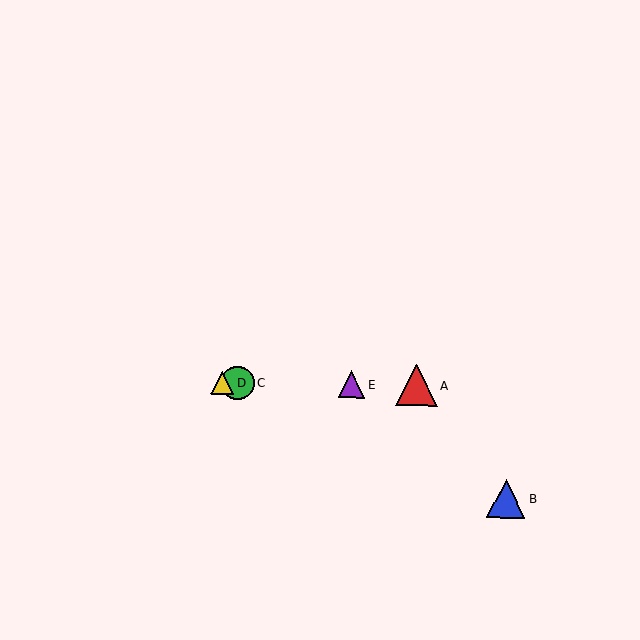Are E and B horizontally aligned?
No, E is at y≈385 and B is at y≈498.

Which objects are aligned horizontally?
Objects A, C, D, E are aligned horizontally.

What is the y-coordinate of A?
Object A is at y≈385.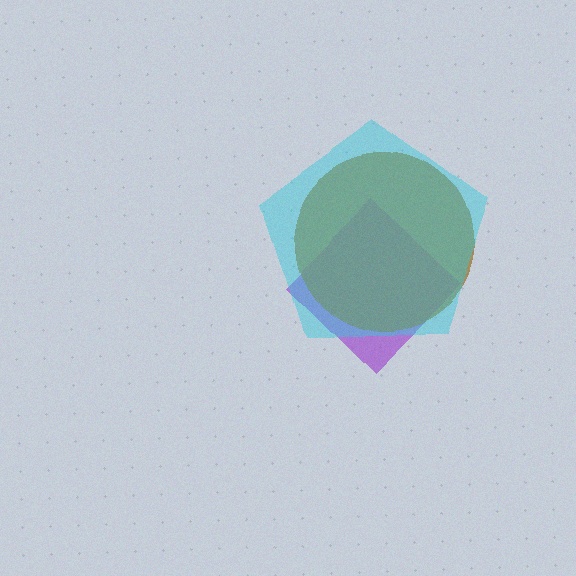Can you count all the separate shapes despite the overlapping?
Yes, there are 3 separate shapes.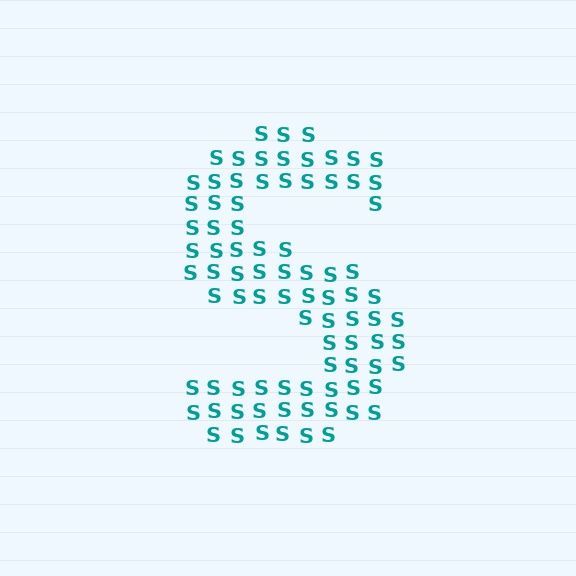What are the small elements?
The small elements are letter S's.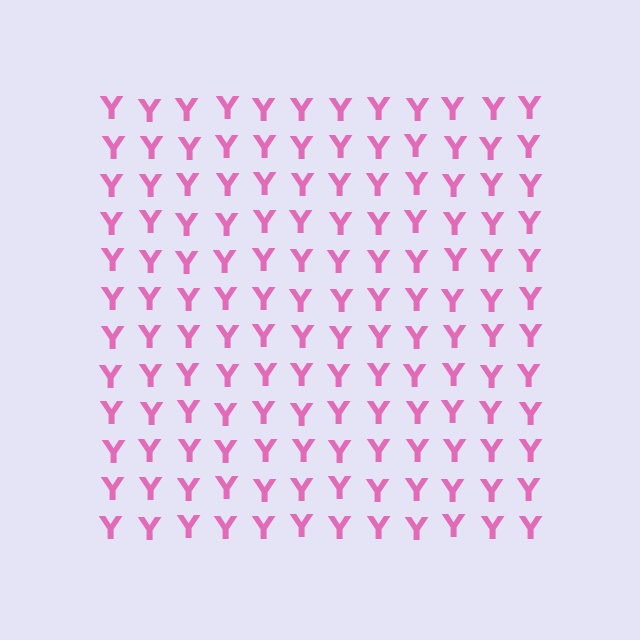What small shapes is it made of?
It is made of small letter Y's.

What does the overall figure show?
The overall figure shows a square.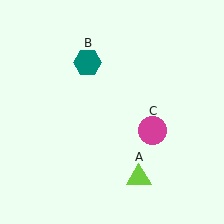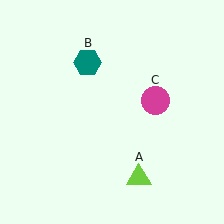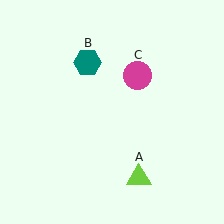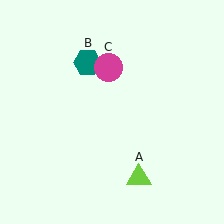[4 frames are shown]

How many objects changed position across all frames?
1 object changed position: magenta circle (object C).